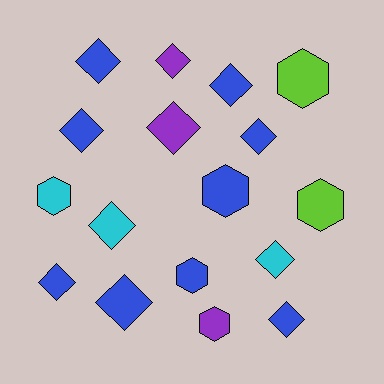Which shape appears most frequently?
Diamond, with 11 objects.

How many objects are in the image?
There are 17 objects.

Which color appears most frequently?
Blue, with 9 objects.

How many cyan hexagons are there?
There is 1 cyan hexagon.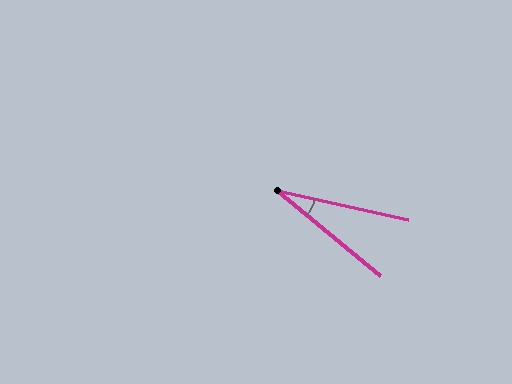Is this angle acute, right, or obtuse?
It is acute.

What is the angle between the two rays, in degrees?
Approximately 27 degrees.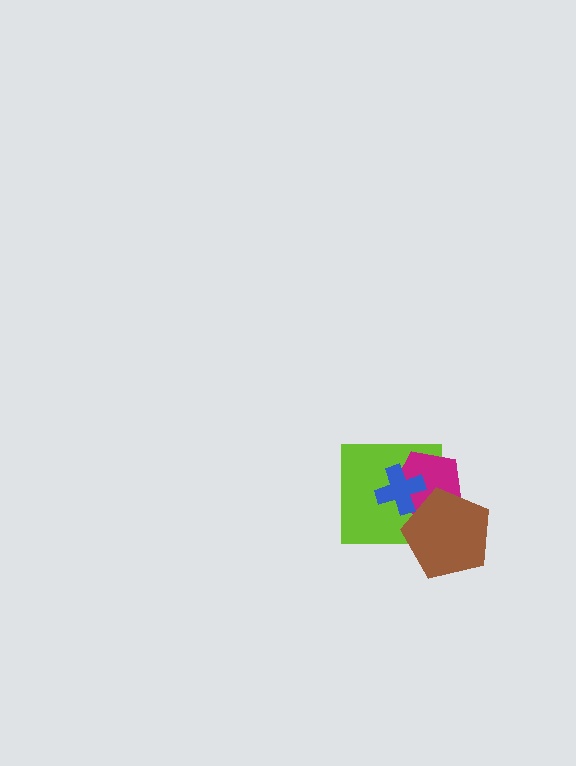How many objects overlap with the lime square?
3 objects overlap with the lime square.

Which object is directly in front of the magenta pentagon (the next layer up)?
The brown pentagon is directly in front of the magenta pentagon.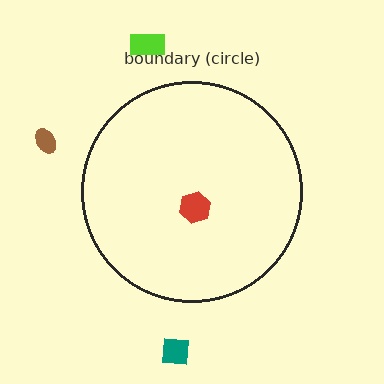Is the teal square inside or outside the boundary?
Outside.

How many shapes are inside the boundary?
1 inside, 3 outside.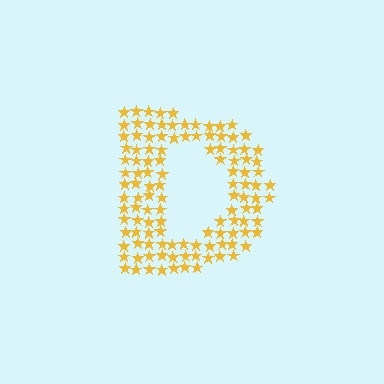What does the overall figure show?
The overall figure shows the letter D.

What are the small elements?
The small elements are stars.